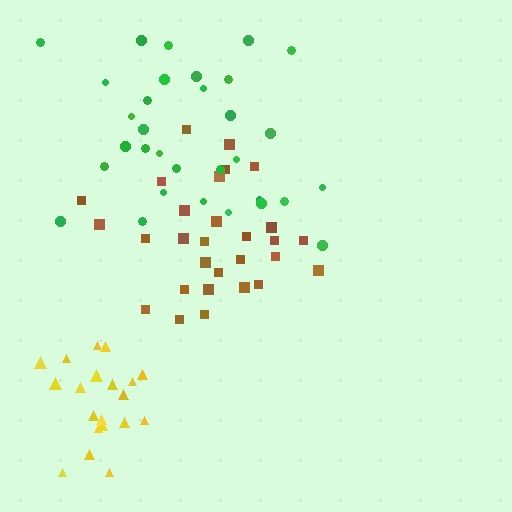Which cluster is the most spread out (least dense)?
Green.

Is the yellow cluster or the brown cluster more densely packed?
Yellow.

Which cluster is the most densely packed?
Yellow.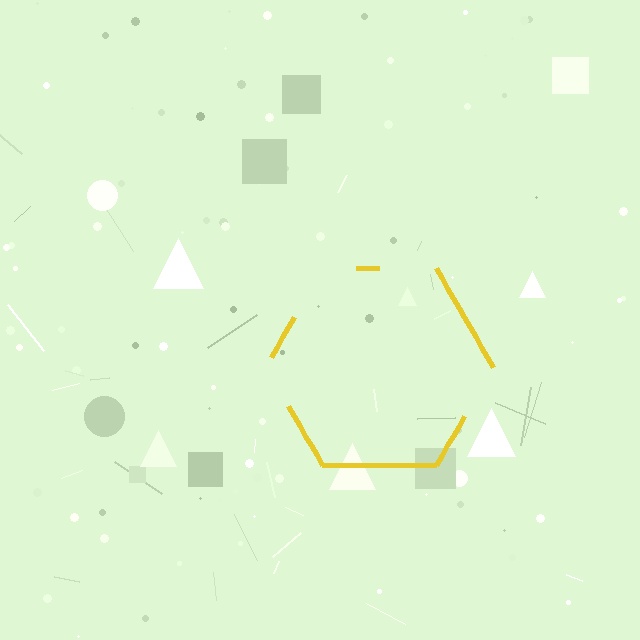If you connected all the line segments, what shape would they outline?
They would outline a hexagon.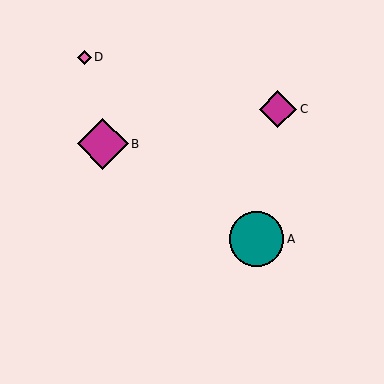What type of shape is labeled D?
Shape D is a pink diamond.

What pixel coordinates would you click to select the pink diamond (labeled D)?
Click at (84, 57) to select the pink diamond D.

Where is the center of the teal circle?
The center of the teal circle is at (257, 239).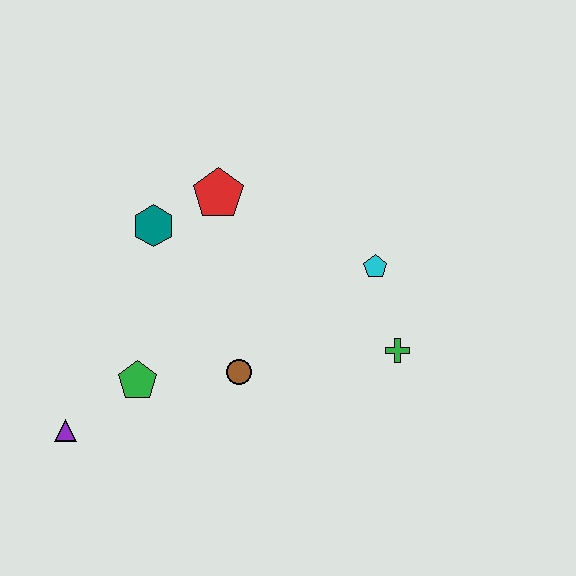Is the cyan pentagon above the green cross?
Yes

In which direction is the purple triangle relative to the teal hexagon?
The purple triangle is below the teal hexagon.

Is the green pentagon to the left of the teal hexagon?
Yes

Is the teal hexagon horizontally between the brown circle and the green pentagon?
Yes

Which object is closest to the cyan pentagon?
The green cross is closest to the cyan pentagon.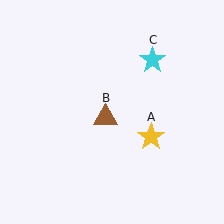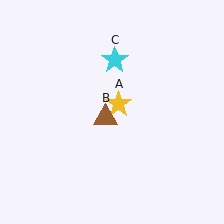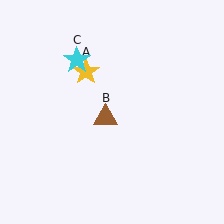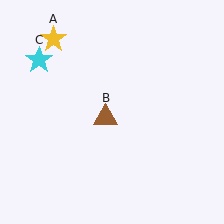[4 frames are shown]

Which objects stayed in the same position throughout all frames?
Brown triangle (object B) remained stationary.